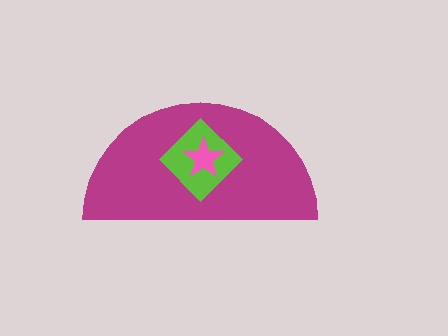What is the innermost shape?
The pink star.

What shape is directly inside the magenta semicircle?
The lime diamond.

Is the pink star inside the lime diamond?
Yes.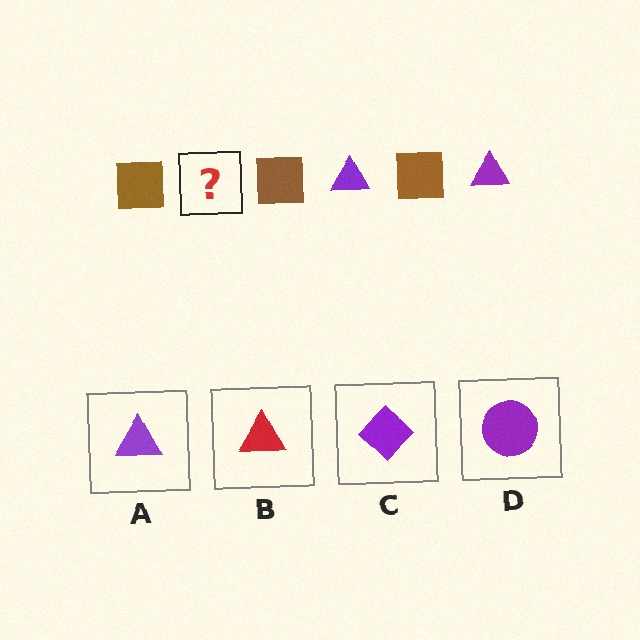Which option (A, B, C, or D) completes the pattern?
A.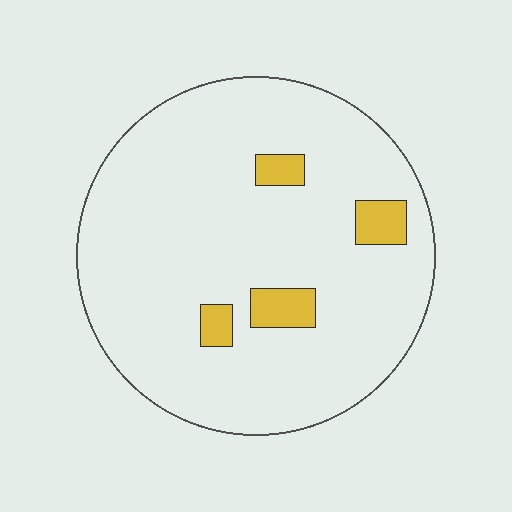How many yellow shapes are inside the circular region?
4.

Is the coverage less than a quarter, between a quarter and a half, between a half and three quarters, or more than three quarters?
Less than a quarter.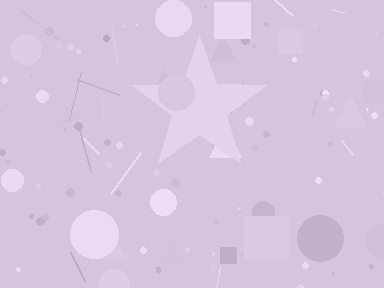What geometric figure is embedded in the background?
A star is embedded in the background.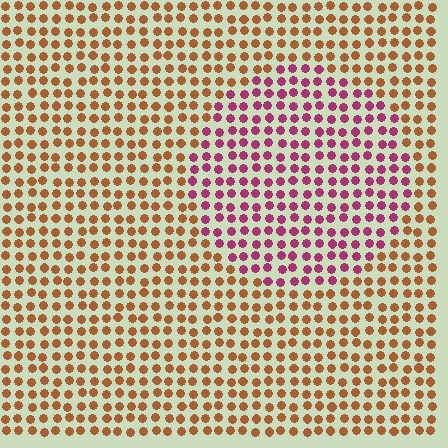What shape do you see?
I see a circle.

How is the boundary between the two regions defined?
The boundary is defined purely by a slight shift in hue (about 54 degrees). Spacing, size, and orientation are identical on both sides.